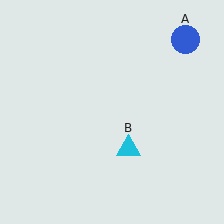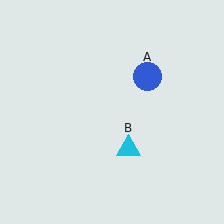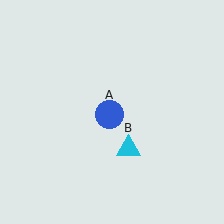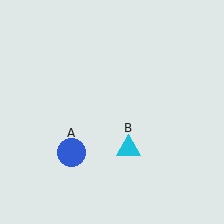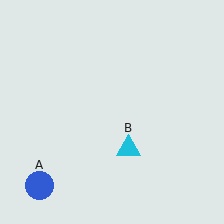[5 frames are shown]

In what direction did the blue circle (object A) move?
The blue circle (object A) moved down and to the left.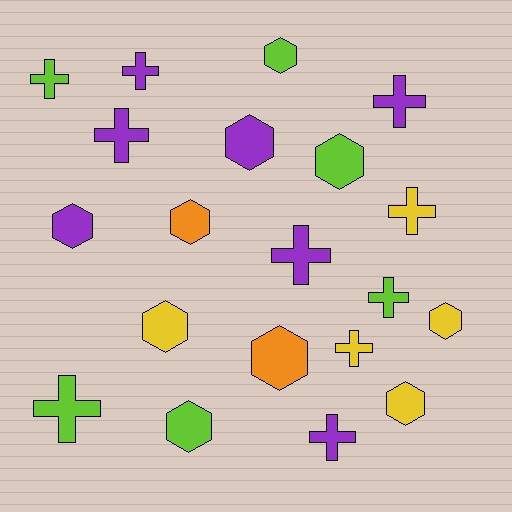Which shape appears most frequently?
Cross, with 10 objects.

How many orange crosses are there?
There are no orange crosses.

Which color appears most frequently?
Purple, with 7 objects.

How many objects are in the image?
There are 20 objects.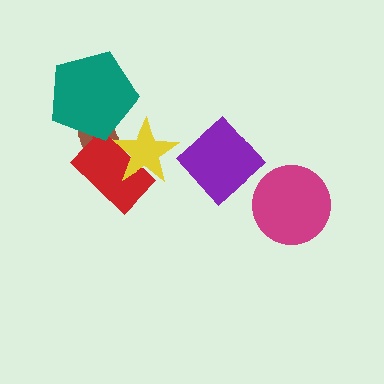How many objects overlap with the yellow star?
2 objects overlap with the yellow star.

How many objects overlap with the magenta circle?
0 objects overlap with the magenta circle.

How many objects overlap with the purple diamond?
0 objects overlap with the purple diamond.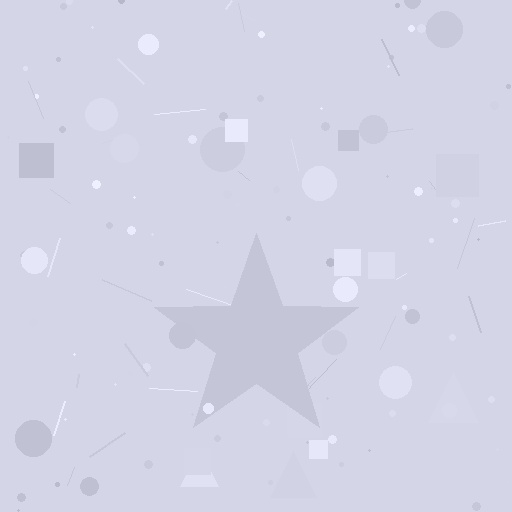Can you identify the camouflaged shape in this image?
The camouflaged shape is a star.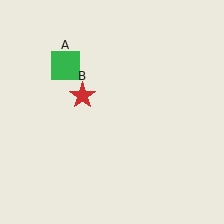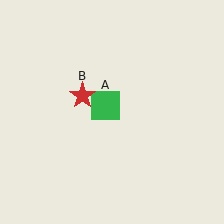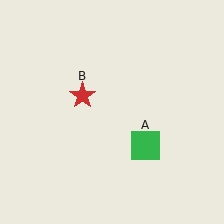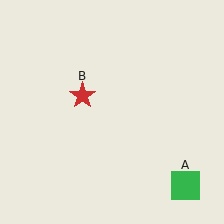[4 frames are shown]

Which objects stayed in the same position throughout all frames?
Red star (object B) remained stationary.